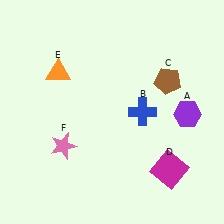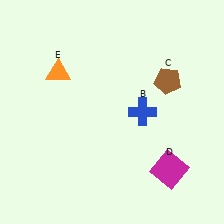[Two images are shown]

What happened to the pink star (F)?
The pink star (F) was removed in Image 2. It was in the bottom-left area of Image 1.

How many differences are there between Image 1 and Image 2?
There are 2 differences between the two images.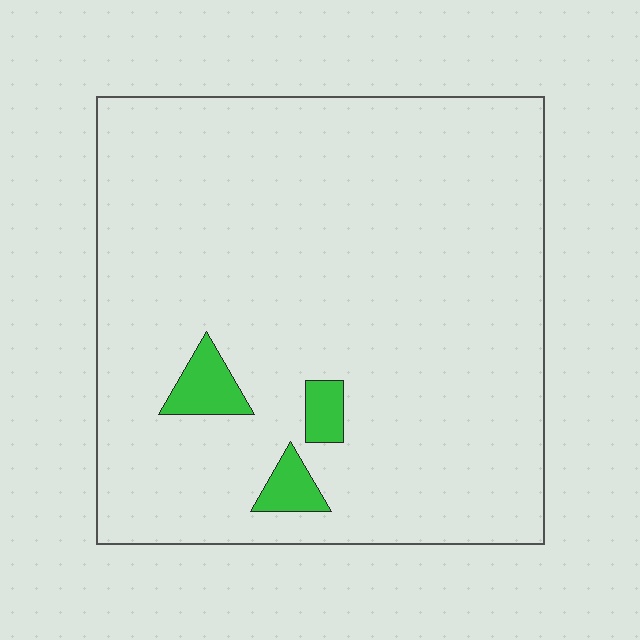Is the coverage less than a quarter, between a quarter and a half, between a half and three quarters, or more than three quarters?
Less than a quarter.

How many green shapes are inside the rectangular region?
3.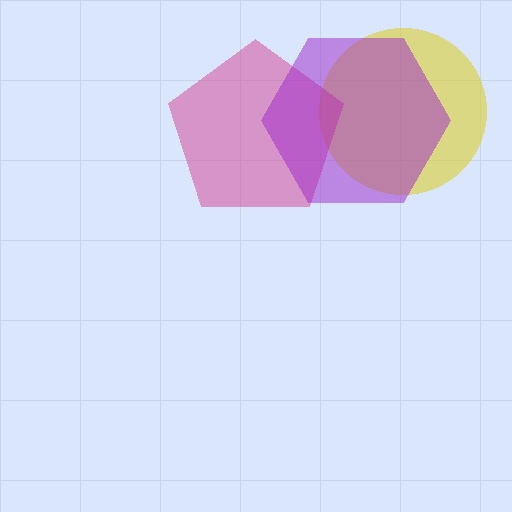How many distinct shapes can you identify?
There are 3 distinct shapes: a yellow circle, a magenta pentagon, a purple hexagon.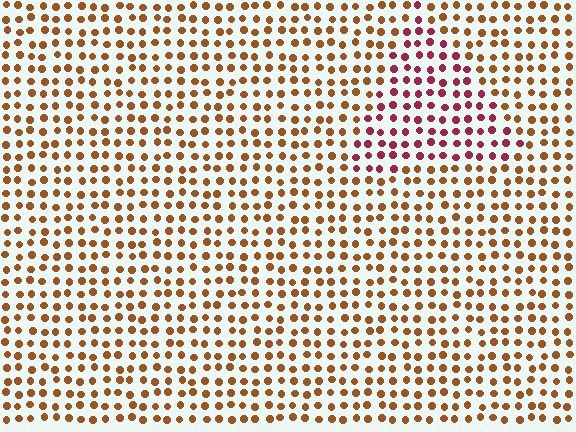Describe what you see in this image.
The image is filled with small brown elements in a uniform arrangement. A triangle-shaped region is visible where the elements are tinted to a slightly different hue, forming a subtle color boundary.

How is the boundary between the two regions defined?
The boundary is defined purely by a slight shift in hue (about 49 degrees). Spacing, size, and orientation are identical on both sides.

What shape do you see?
I see a triangle.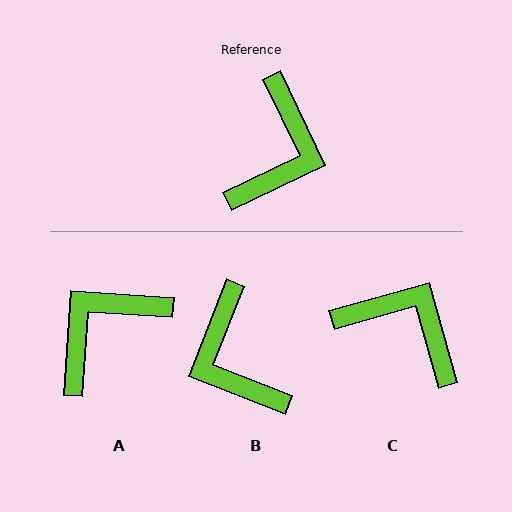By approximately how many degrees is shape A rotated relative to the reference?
Approximately 151 degrees counter-clockwise.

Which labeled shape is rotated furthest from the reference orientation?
A, about 151 degrees away.